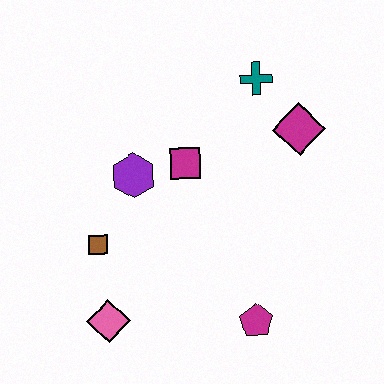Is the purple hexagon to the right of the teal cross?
No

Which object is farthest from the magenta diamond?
The pink diamond is farthest from the magenta diamond.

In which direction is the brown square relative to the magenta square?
The brown square is to the left of the magenta square.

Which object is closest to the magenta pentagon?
The pink diamond is closest to the magenta pentagon.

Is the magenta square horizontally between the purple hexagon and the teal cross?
Yes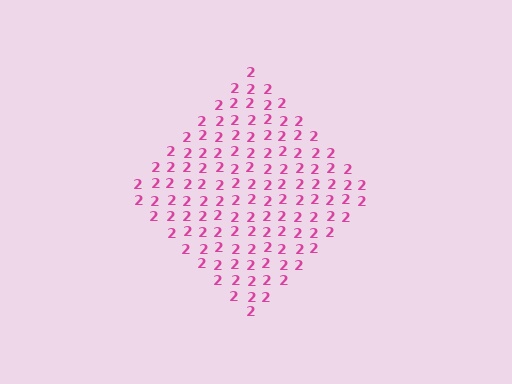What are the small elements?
The small elements are digit 2's.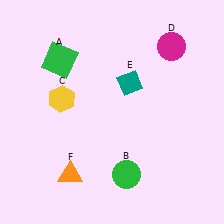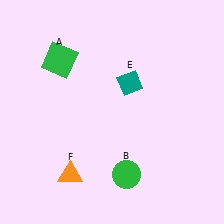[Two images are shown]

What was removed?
The yellow hexagon (C), the magenta circle (D) were removed in Image 2.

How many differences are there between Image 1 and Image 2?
There are 2 differences between the two images.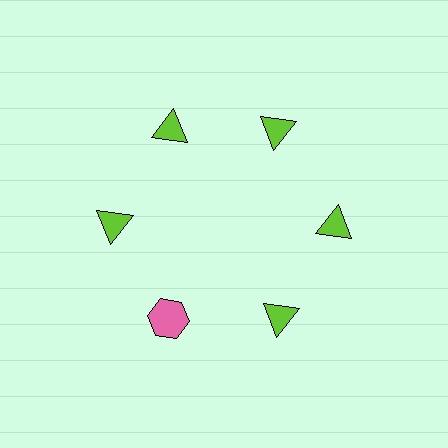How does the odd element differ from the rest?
It differs in both color (pink instead of lime) and shape (hexagon instead of triangle).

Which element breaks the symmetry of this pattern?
The pink hexagon at roughly the 7 o'clock position breaks the symmetry. All other shapes are lime triangles.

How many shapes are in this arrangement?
There are 6 shapes arranged in a ring pattern.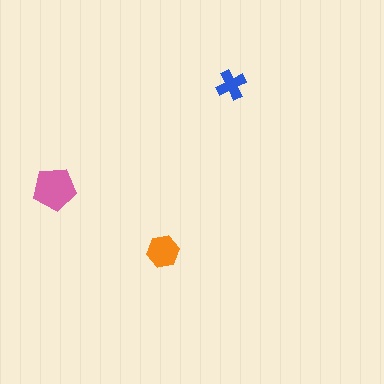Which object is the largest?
The pink pentagon.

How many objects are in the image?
There are 3 objects in the image.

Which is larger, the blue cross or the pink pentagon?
The pink pentagon.